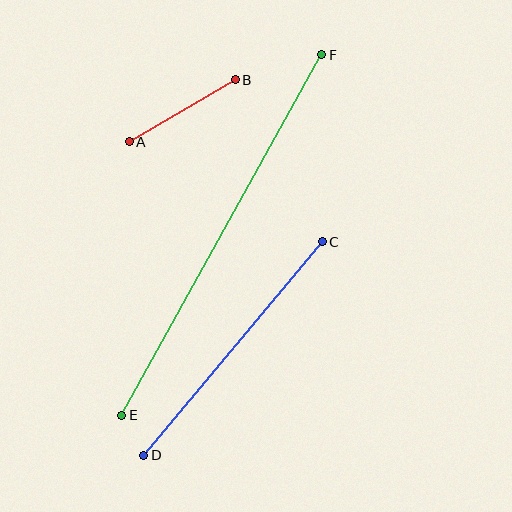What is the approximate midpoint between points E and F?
The midpoint is at approximately (222, 235) pixels.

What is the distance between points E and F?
The distance is approximately 412 pixels.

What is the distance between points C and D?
The distance is approximately 278 pixels.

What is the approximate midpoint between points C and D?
The midpoint is at approximately (233, 348) pixels.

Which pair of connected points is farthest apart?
Points E and F are farthest apart.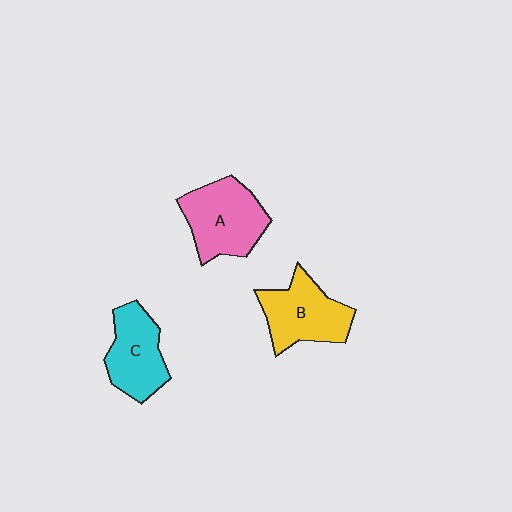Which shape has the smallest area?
Shape C (cyan).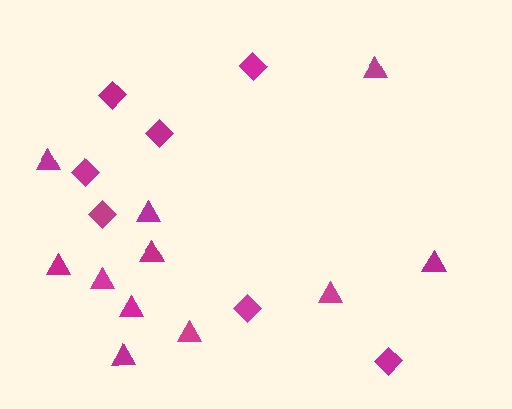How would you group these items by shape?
There are 2 groups: one group of diamonds (7) and one group of triangles (11).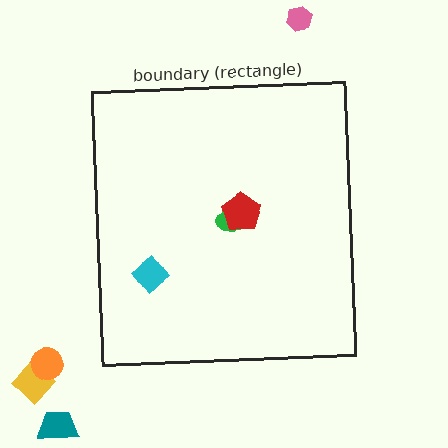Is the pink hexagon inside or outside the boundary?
Outside.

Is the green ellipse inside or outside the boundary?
Inside.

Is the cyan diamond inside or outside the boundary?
Inside.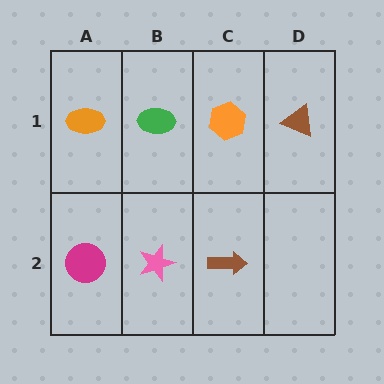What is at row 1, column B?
A green ellipse.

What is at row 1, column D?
A brown triangle.